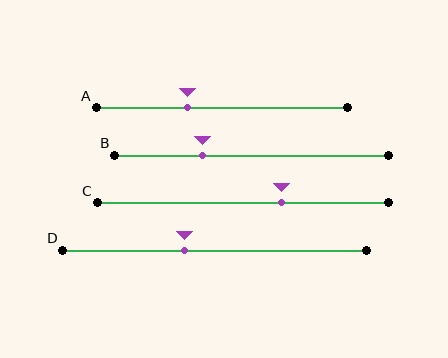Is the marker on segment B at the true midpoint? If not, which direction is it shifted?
No, the marker on segment B is shifted to the left by about 18% of the segment length.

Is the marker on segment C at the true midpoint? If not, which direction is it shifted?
No, the marker on segment C is shifted to the right by about 13% of the segment length.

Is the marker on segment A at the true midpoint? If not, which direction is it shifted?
No, the marker on segment A is shifted to the left by about 14% of the segment length.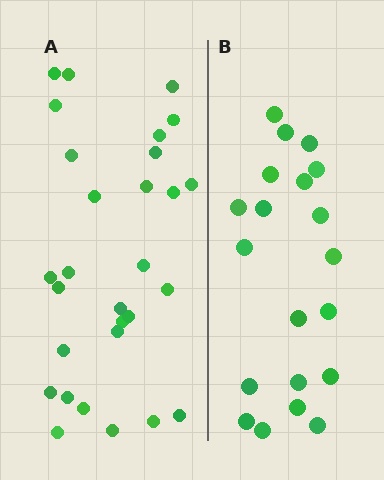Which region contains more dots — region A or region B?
Region A (the left region) has more dots.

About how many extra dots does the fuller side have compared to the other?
Region A has roughly 8 or so more dots than region B.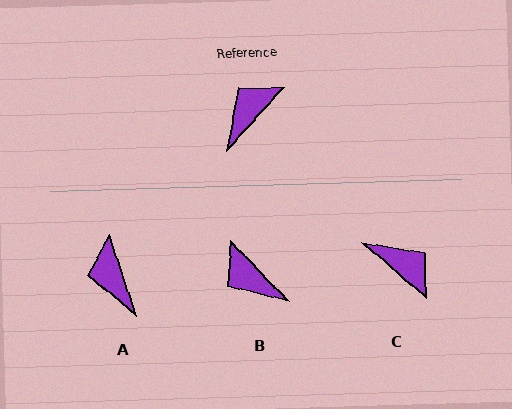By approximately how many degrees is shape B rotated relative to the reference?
Approximately 86 degrees counter-clockwise.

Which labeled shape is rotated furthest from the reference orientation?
C, about 89 degrees away.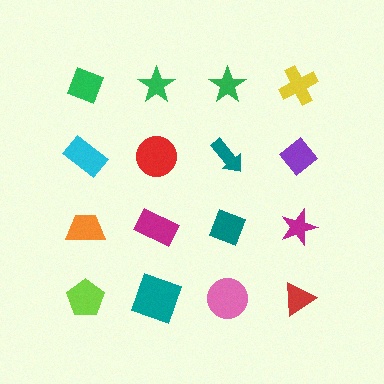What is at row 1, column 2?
A green star.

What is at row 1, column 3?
A green star.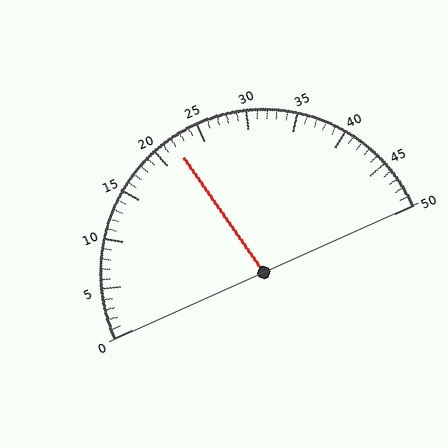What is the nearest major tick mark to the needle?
The nearest major tick mark is 20.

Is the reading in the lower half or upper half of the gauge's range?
The reading is in the lower half of the range (0 to 50).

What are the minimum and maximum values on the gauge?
The gauge ranges from 0 to 50.